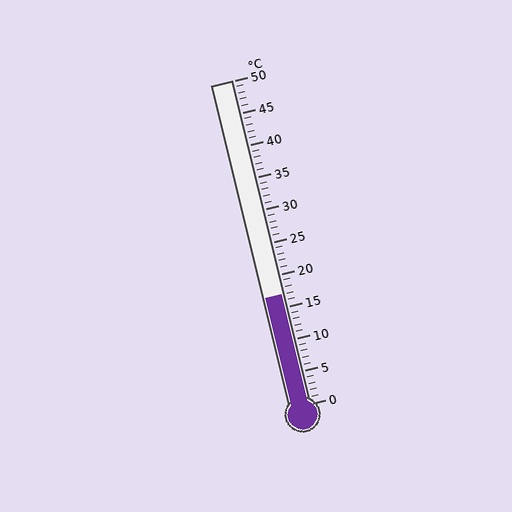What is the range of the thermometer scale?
The thermometer scale ranges from 0°C to 50°C.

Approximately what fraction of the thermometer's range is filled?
The thermometer is filled to approximately 35% of its range.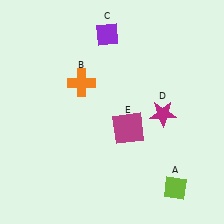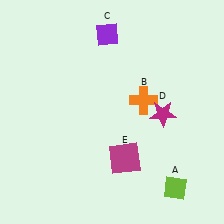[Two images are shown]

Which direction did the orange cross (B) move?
The orange cross (B) moved right.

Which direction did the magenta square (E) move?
The magenta square (E) moved down.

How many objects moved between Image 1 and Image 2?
2 objects moved between the two images.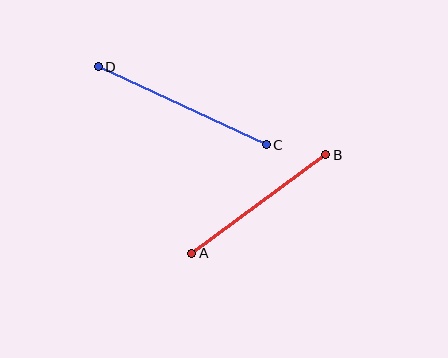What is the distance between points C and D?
The distance is approximately 185 pixels.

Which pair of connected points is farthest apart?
Points C and D are farthest apart.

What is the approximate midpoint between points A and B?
The midpoint is at approximately (259, 204) pixels.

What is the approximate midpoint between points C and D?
The midpoint is at approximately (182, 106) pixels.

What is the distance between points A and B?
The distance is approximately 166 pixels.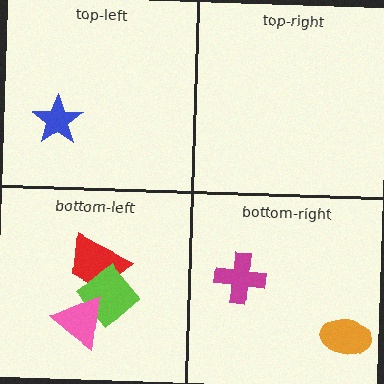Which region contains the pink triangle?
The bottom-left region.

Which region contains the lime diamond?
The bottom-left region.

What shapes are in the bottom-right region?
The orange ellipse, the magenta cross.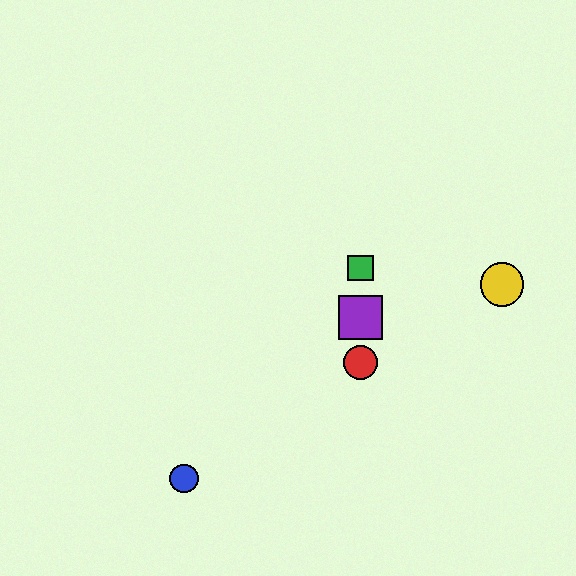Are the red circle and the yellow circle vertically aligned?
No, the red circle is at x≈361 and the yellow circle is at x≈502.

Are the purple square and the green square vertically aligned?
Yes, both are at x≈361.